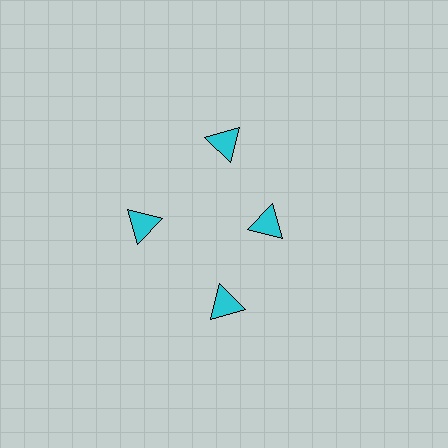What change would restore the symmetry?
The symmetry would be restored by moving it outward, back onto the ring so that all 4 triangles sit at equal angles and equal distance from the center.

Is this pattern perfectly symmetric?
No. The 4 cyan triangles are arranged in a ring, but one element near the 3 o'clock position is pulled inward toward the center, breaking the 4-fold rotational symmetry.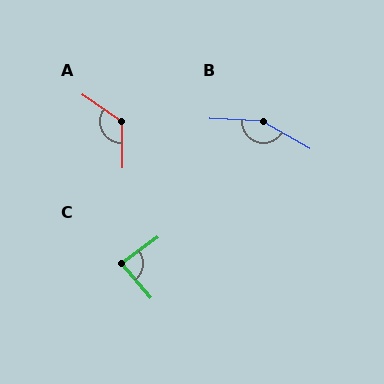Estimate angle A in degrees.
Approximately 125 degrees.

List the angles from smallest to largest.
C (86°), A (125°), B (154°).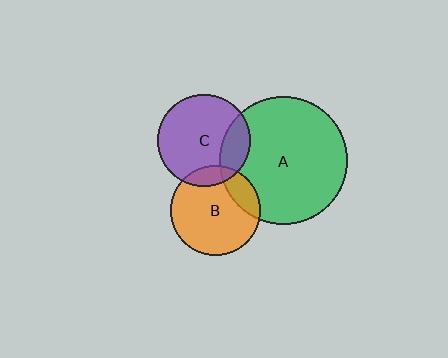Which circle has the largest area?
Circle A (green).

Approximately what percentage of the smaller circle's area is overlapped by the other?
Approximately 20%.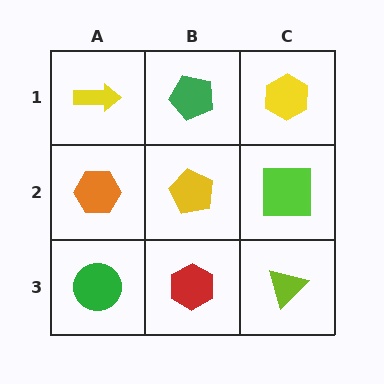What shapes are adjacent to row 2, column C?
A yellow hexagon (row 1, column C), a lime triangle (row 3, column C), a yellow pentagon (row 2, column B).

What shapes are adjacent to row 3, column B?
A yellow pentagon (row 2, column B), a green circle (row 3, column A), a lime triangle (row 3, column C).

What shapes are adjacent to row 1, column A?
An orange hexagon (row 2, column A), a green pentagon (row 1, column B).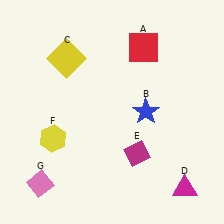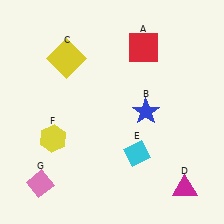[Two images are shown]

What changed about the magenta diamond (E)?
In Image 1, E is magenta. In Image 2, it changed to cyan.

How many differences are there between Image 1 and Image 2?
There is 1 difference between the two images.